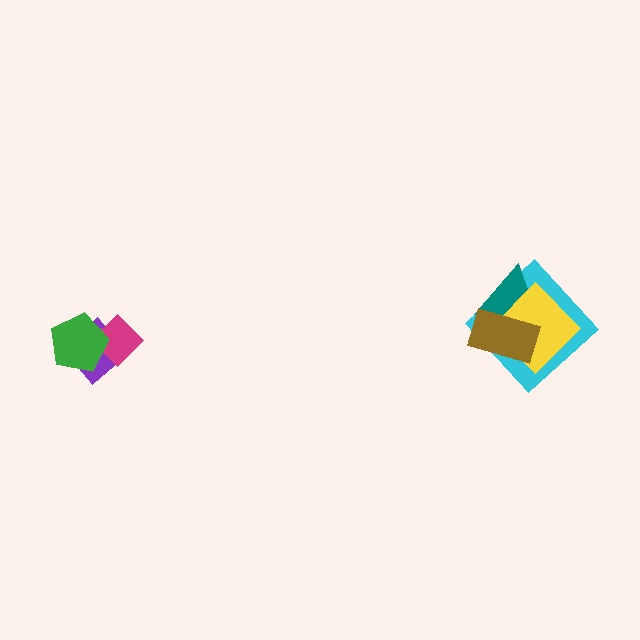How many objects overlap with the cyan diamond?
3 objects overlap with the cyan diamond.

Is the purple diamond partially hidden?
Yes, it is partially covered by another shape.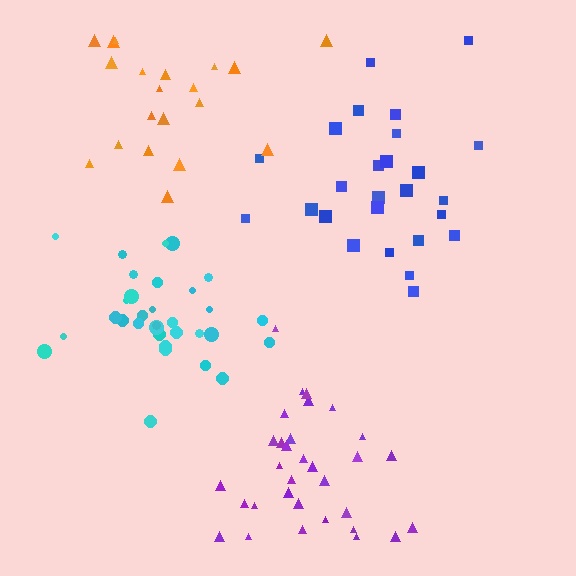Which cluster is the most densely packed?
Cyan.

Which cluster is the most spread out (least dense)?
Orange.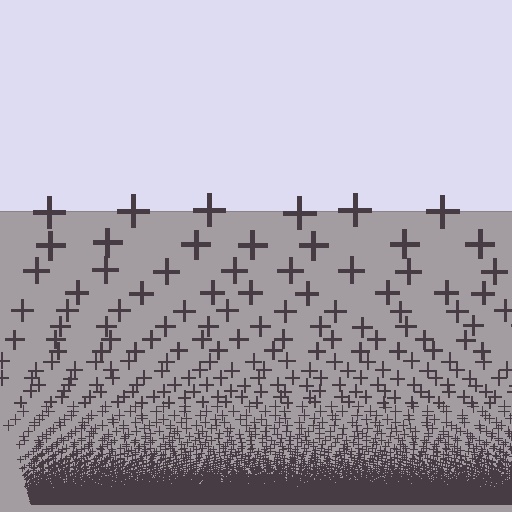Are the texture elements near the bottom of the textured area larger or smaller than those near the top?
Smaller. The gradient is inverted — elements near the bottom are smaller and denser.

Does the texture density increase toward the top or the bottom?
Density increases toward the bottom.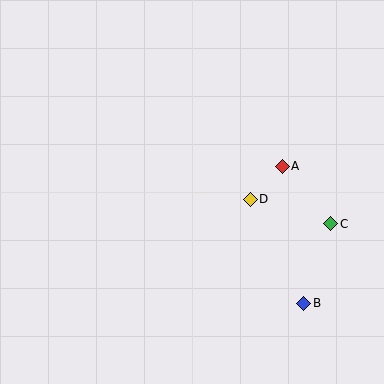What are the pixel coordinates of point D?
Point D is at (250, 199).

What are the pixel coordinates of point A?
Point A is at (282, 166).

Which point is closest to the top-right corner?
Point A is closest to the top-right corner.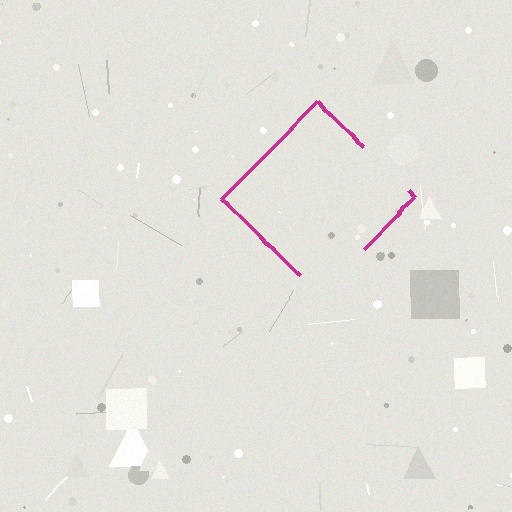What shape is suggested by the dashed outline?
The dashed outline suggests a diamond.